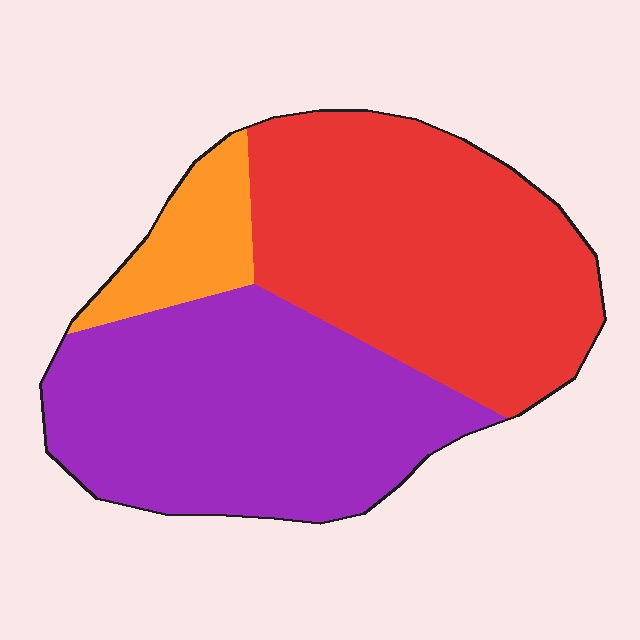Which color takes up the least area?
Orange, at roughly 10%.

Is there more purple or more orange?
Purple.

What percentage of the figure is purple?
Purple covers roughly 45% of the figure.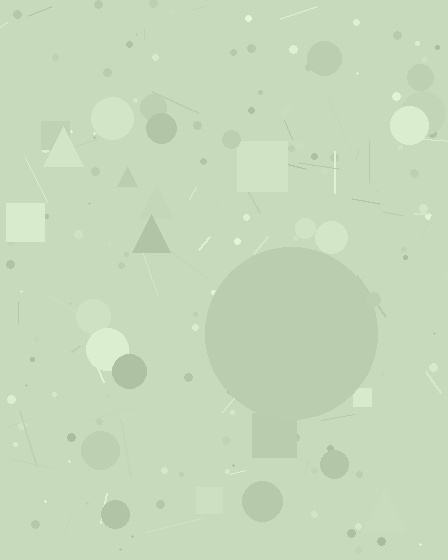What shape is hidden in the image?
A circle is hidden in the image.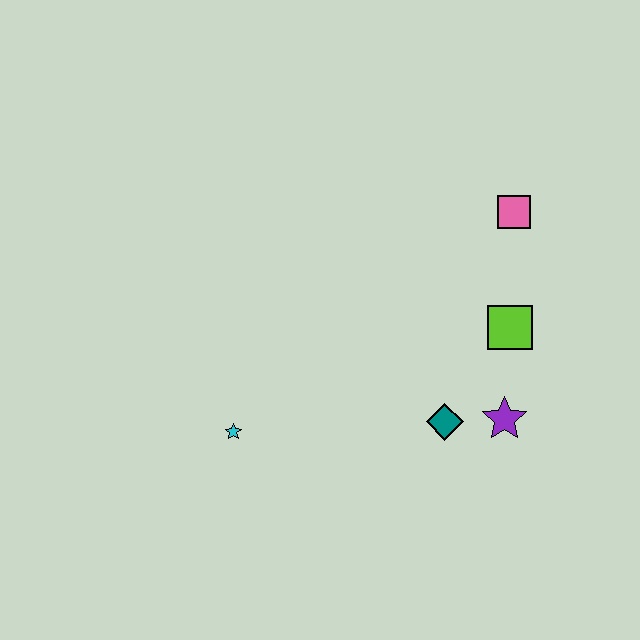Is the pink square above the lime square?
Yes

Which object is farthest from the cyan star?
The pink square is farthest from the cyan star.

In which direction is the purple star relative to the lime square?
The purple star is below the lime square.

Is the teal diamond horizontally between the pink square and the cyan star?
Yes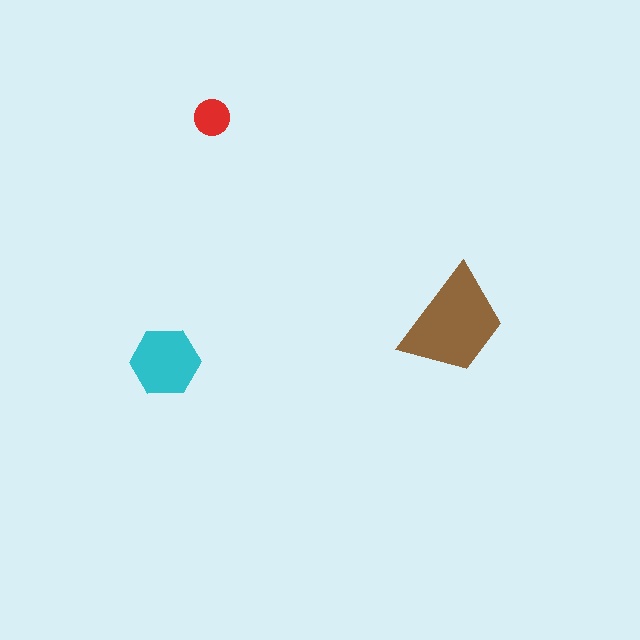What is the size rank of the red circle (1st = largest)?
3rd.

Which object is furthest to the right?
The brown trapezoid is rightmost.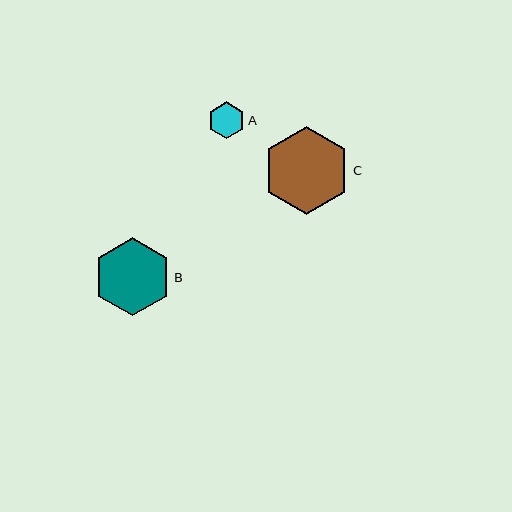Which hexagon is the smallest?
Hexagon A is the smallest with a size of approximately 36 pixels.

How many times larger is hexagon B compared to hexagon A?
Hexagon B is approximately 2.1 times the size of hexagon A.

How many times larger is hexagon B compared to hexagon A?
Hexagon B is approximately 2.1 times the size of hexagon A.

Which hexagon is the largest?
Hexagon C is the largest with a size of approximately 88 pixels.